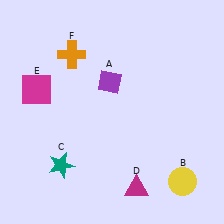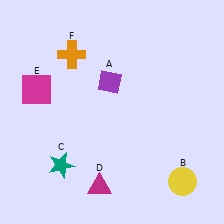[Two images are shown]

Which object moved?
The magenta triangle (D) moved left.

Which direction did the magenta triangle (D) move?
The magenta triangle (D) moved left.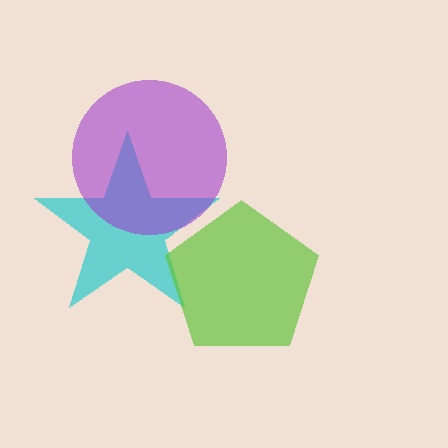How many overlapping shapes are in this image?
There are 3 overlapping shapes in the image.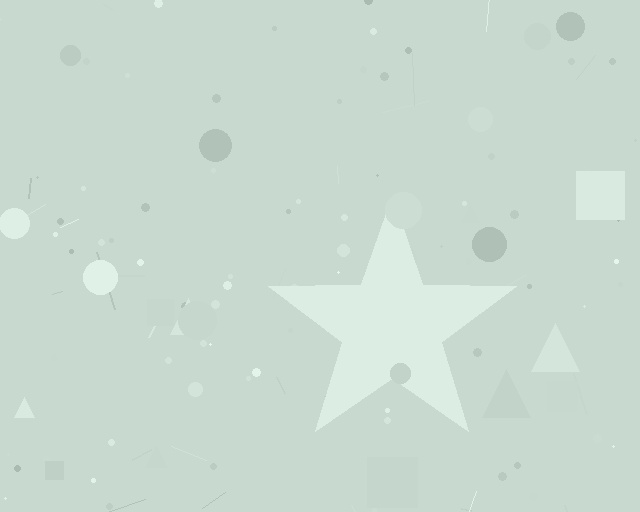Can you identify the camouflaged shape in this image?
The camouflaged shape is a star.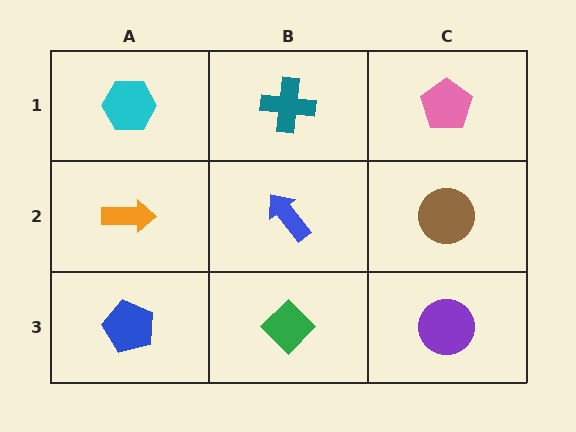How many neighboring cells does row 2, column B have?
4.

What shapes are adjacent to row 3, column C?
A brown circle (row 2, column C), a green diamond (row 3, column B).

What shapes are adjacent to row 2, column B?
A teal cross (row 1, column B), a green diamond (row 3, column B), an orange arrow (row 2, column A), a brown circle (row 2, column C).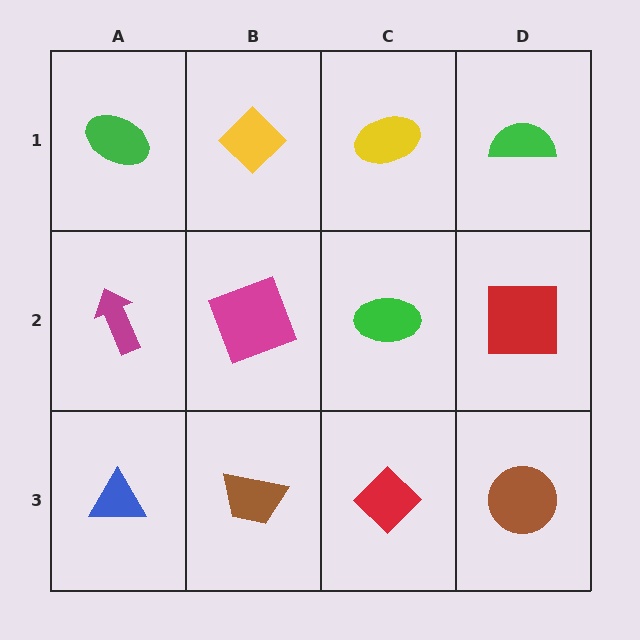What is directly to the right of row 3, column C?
A brown circle.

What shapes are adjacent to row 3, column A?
A magenta arrow (row 2, column A), a brown trapezoid (row 3, column B).